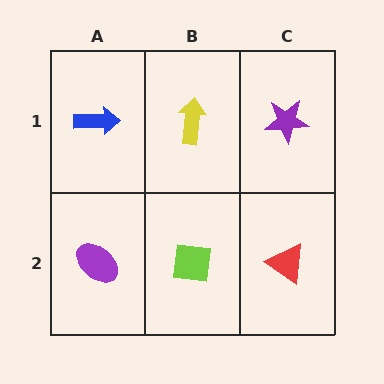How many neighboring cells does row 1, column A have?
2.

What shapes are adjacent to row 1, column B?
A lime square (row 2, column B), a blue arrow (row 1, column A), a purple star (row 1, column C).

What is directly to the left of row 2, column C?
A lime square.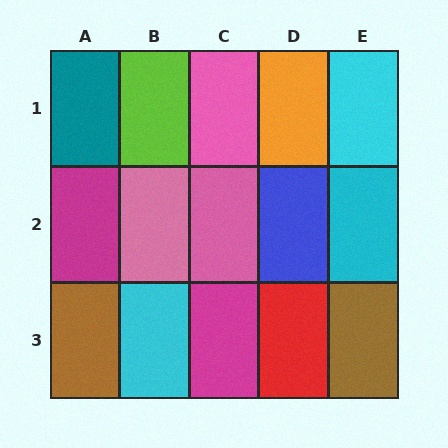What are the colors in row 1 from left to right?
Teal, lime, pink, orange, cyan.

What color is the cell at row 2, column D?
Blue.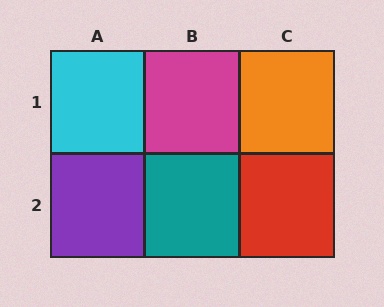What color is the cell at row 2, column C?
Red.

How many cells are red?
1 cell is red.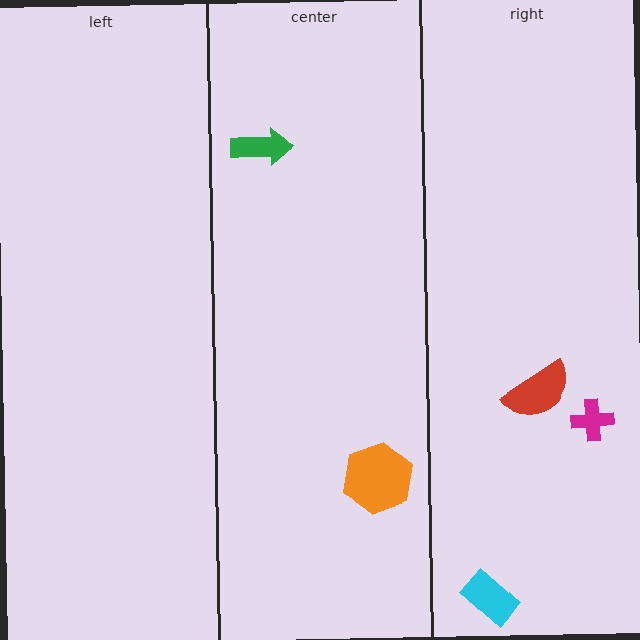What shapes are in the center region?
The orange hexagon, the green arrow.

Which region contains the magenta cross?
The right region.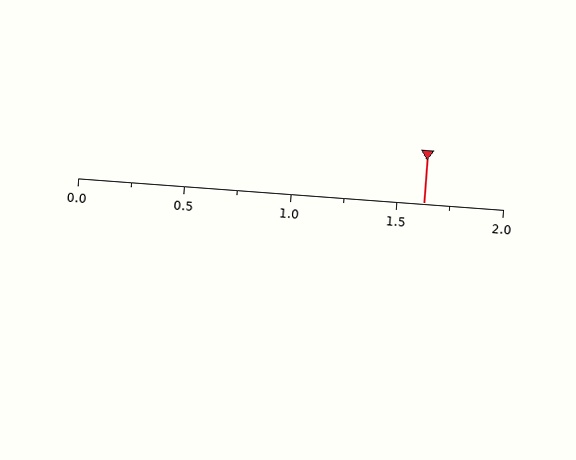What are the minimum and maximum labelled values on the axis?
The axis runs from 0.0 to 2.0.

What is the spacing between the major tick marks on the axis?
The major ticks are spaced 0.5 apart.